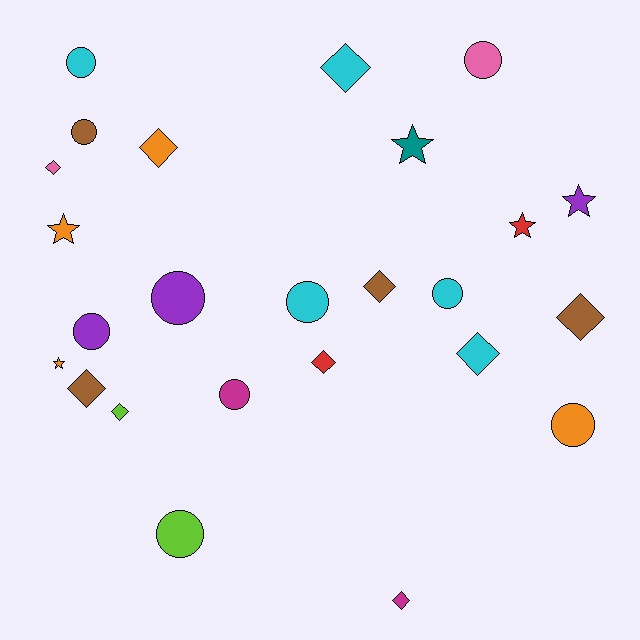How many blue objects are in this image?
There are no blue objects.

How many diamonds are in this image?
There are 10 diamonds.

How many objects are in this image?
There are 25 objects.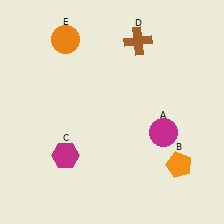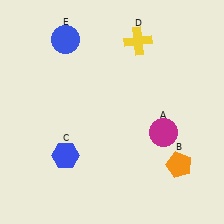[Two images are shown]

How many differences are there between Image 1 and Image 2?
There are 3 differences between the two images.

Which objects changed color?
C changed from magenta to blue. D changed from brown to yellow. E changed from orange to blue.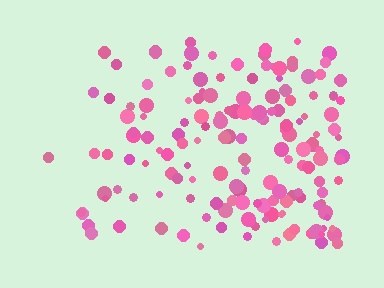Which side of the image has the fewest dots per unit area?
The left.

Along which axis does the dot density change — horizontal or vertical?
Horizontal.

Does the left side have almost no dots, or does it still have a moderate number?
Still a moderate number, just noticeably fewer than the right.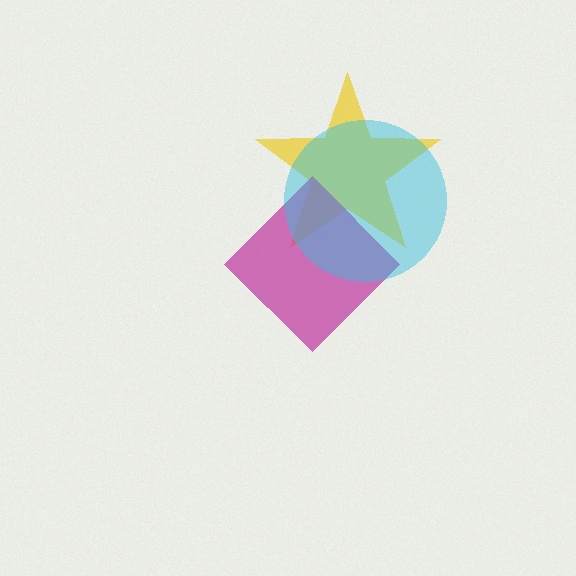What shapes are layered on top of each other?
The layered shapes are: a yellow star, a magenta diamond, a cyan circle.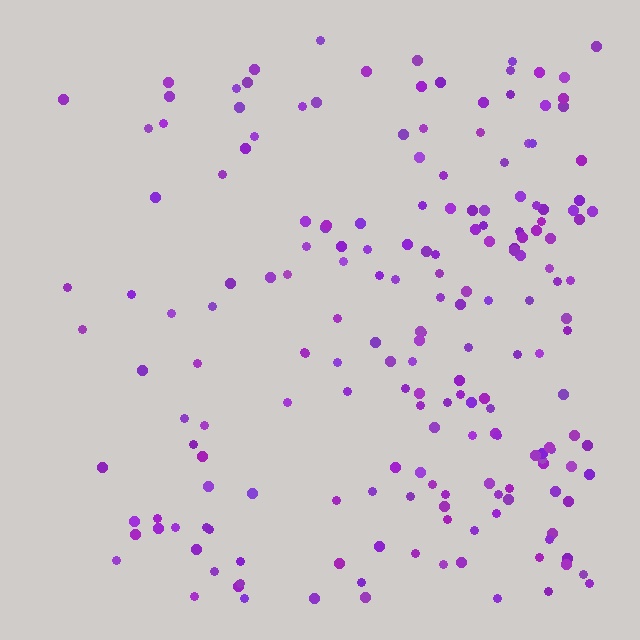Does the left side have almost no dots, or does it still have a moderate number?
Still a moderate number, just noticeably fewer than the right.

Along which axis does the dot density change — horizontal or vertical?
Horizontal.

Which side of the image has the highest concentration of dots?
The right.